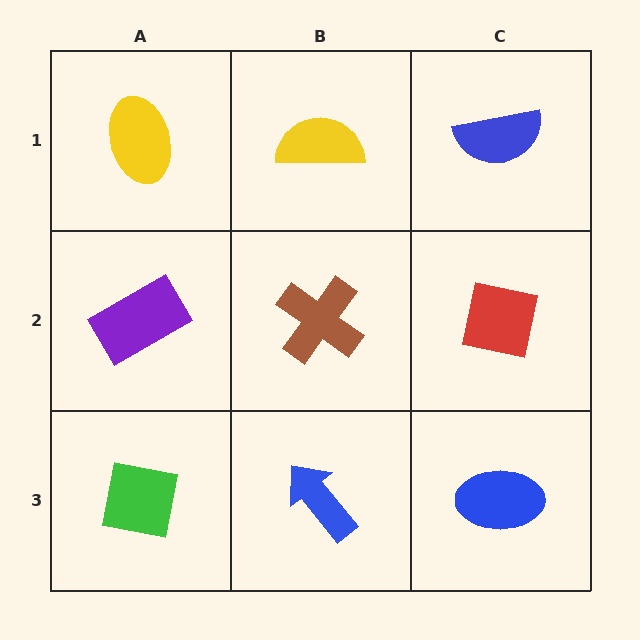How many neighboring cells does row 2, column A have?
3.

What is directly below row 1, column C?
A red square.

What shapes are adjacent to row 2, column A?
A yellow ellipse (row 1, column A), a green square (row 3, column A), a brown cross (row 2, column B).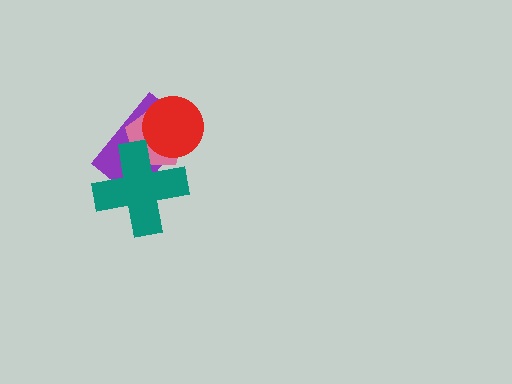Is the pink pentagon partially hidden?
Yes, it is partially covered by another shape.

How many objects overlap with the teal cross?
2 objects overlap with the teal cross.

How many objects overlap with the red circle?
2 objects overlap with the red circle.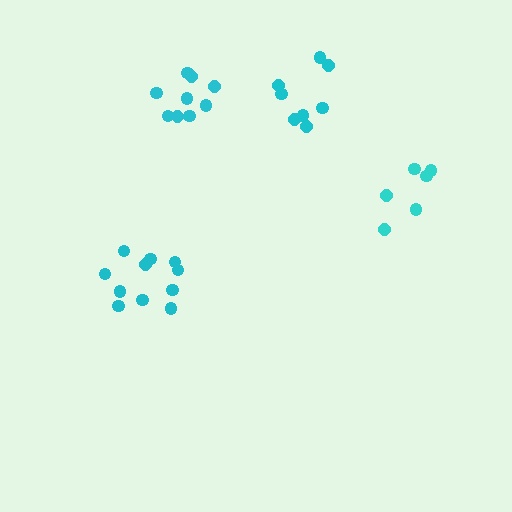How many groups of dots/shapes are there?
There are 4 groups.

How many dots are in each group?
Group 1: 11 dots, Group 2: 6 dots, Group 3: 9 dots, Group 4: 8 dots (34 total).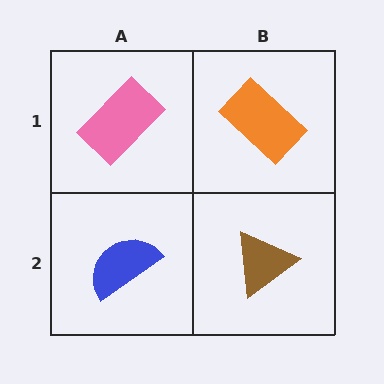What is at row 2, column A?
A blue semicircle.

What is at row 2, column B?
A brown triangle.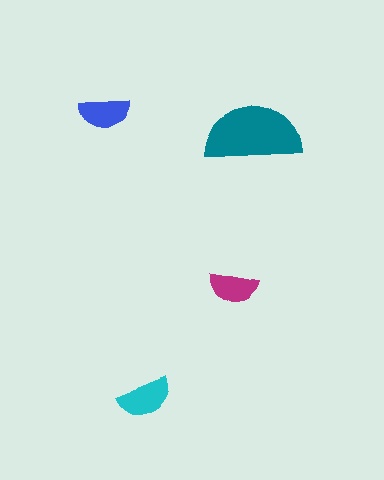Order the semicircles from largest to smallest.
the teal one, the cyan one, the blue one, the magenta one.